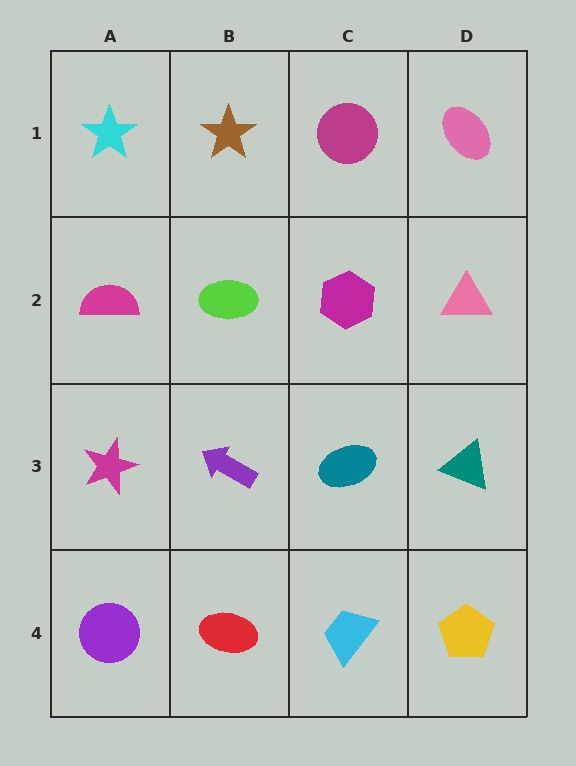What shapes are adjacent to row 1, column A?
A magenta semicircle (row 2, column A), a brown star (row 1, column B).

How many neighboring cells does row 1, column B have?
3.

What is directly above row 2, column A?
A cyan star.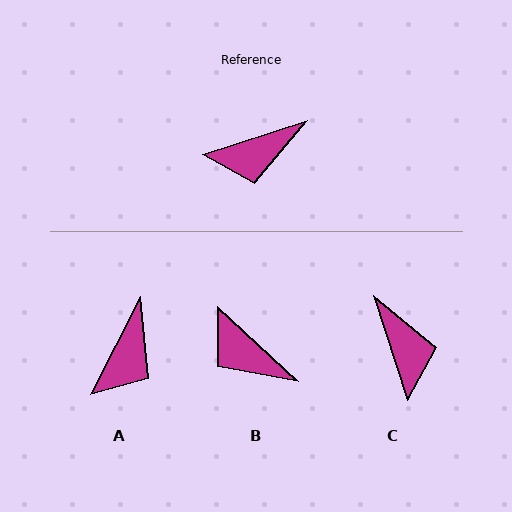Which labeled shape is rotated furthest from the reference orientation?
C, about 90 degrees away.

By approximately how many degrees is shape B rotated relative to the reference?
Approximately 61 degrees clockwise.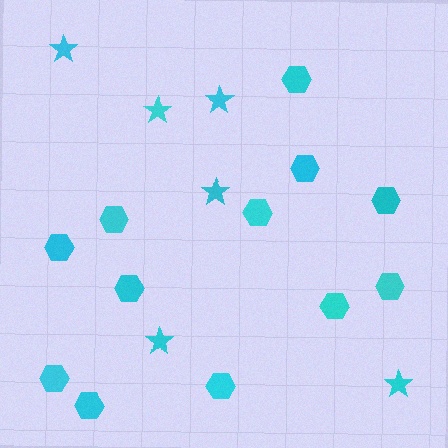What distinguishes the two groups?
There are 2 groups: one group of stars (6) and one group of hexagons (12).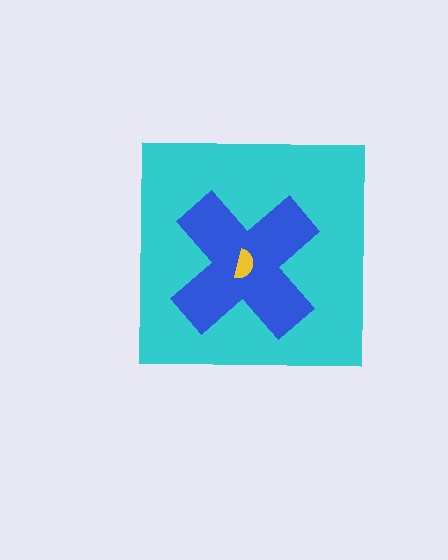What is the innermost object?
The yellow semicircle.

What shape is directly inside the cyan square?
The blue cross.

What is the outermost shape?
The cyan square.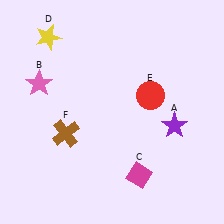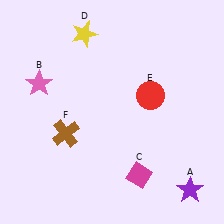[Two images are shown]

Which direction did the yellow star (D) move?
The yellow star (D) moved right.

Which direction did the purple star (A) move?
The purple star (A) moved down.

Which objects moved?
The objects that moved are: the purple star (A), the yellow star (D).